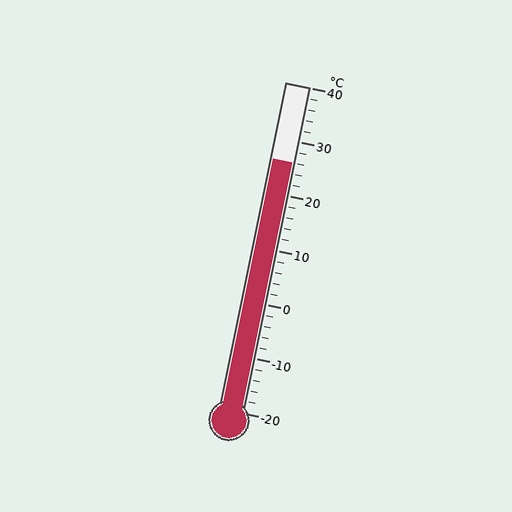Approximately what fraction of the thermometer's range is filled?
The thermometer is filled to approximately 75% of its range.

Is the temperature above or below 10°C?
The temperature is above 10°C.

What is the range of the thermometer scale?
The thermometer scale ranges from -20°C to 40°C.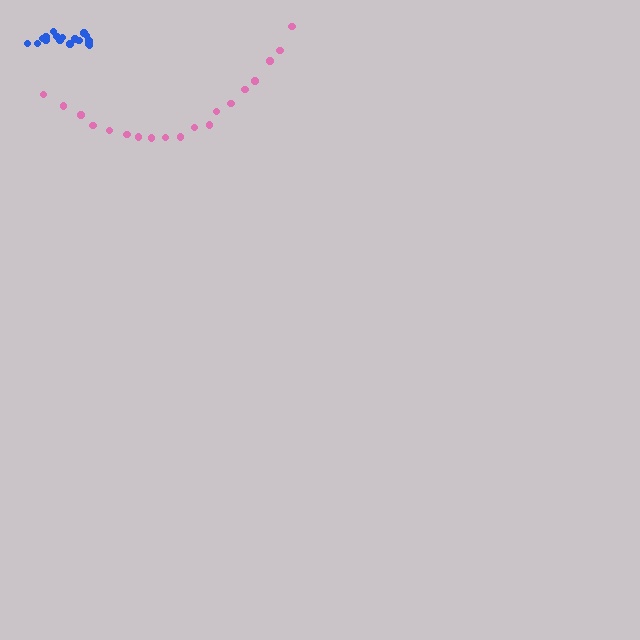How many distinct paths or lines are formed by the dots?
There are 2 distinct paths.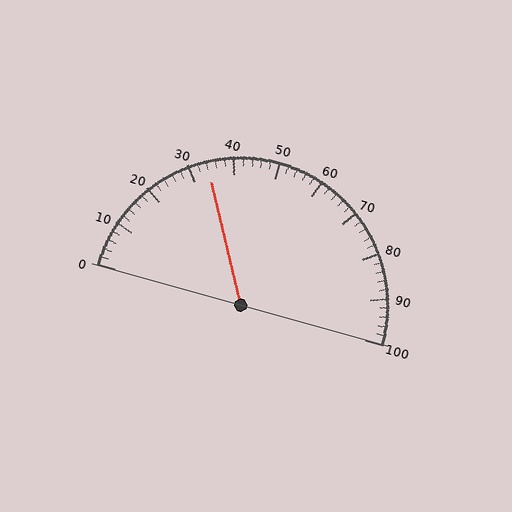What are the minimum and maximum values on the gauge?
The gauge ranges from 0 to 100.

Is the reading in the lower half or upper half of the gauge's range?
The reading is in the lower half of the range (0 to 100).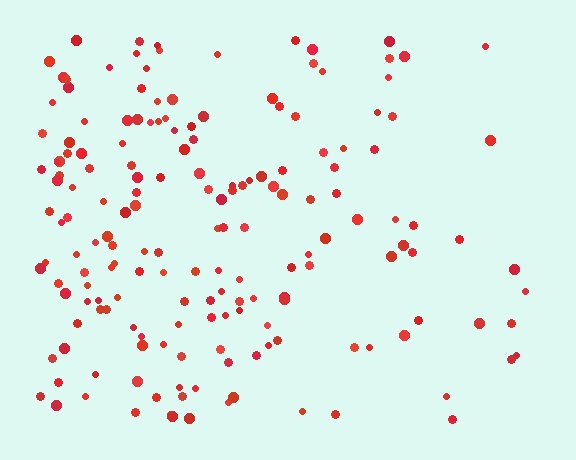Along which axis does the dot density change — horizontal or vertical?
Horizontal.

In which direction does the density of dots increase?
From right to left, with the left side densest.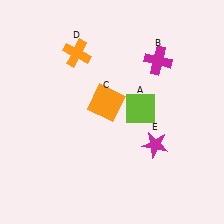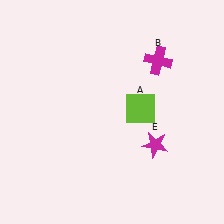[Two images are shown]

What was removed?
The orange cross (D), the orange square (C) were removed in Image 2.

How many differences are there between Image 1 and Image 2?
There are 2 differences between the two images.